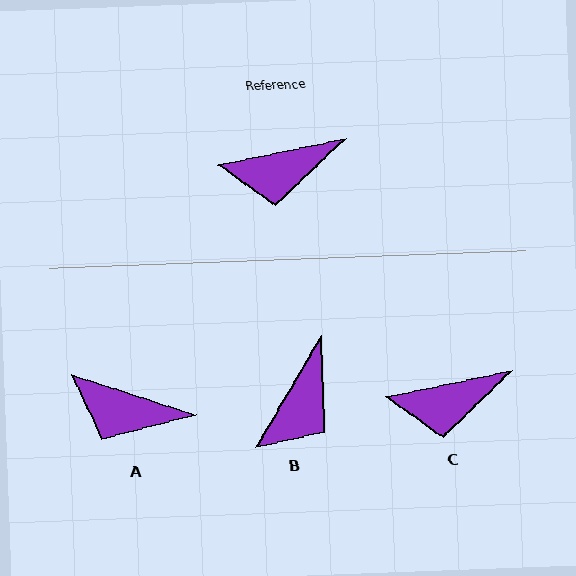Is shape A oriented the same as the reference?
No, it is off by about 30 degrees.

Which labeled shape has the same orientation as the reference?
C.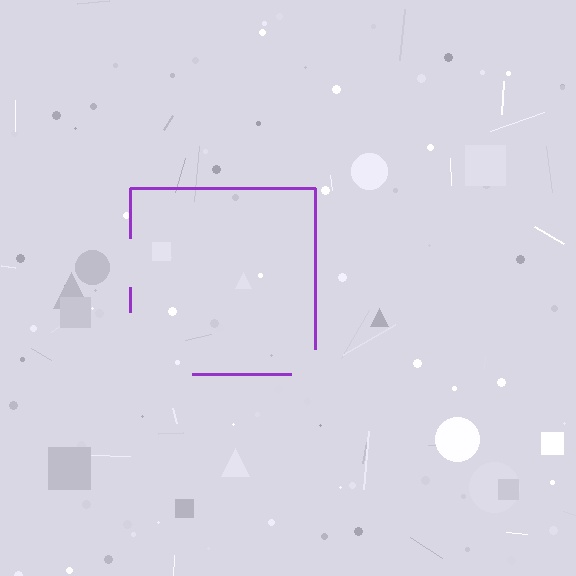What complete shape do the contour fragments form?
The contour fragments form a square.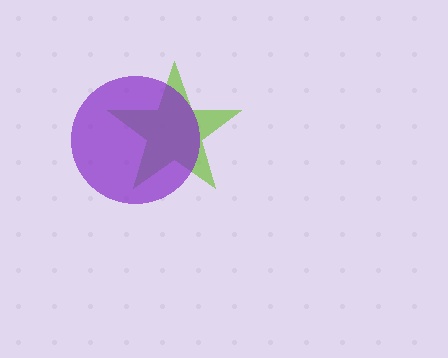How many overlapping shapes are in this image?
There are 2 overlapping shapes in the image.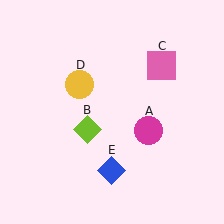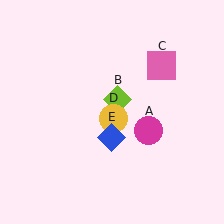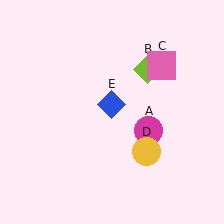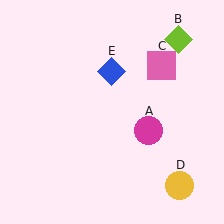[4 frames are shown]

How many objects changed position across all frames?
3 objects changed position: lime diamond (object B), yellow circle (object D), blue diamond (object E).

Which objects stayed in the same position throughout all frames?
Magenta circle (object A) and pink square (object C) remained stationary.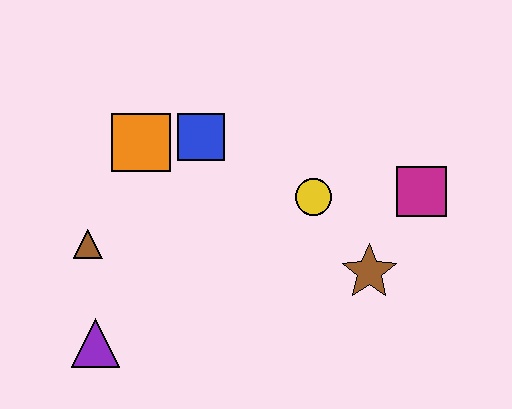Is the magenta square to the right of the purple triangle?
Yes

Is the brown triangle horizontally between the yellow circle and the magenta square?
No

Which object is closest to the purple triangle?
The brown triangle is closest to the purple triangle.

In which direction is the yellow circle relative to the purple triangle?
The yellow circle is to the right of the purple triangle.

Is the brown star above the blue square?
No